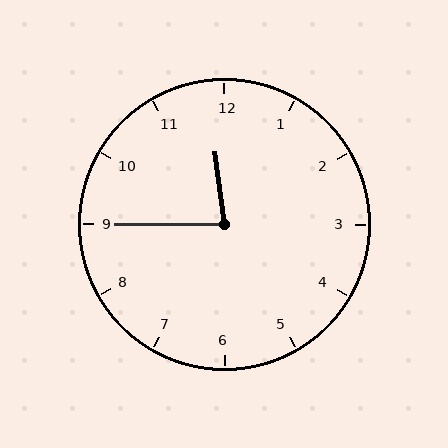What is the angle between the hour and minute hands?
Approximately 82 degrees.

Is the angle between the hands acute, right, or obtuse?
It is acute.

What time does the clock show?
11:45.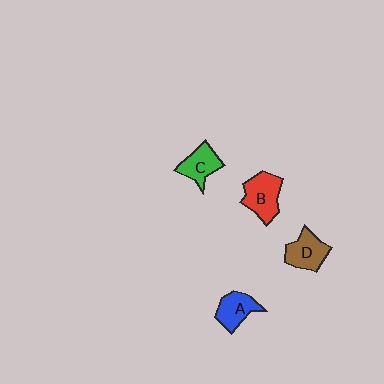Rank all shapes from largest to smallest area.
From largest to smallest: B (red), D (brown), A (blue), C (green).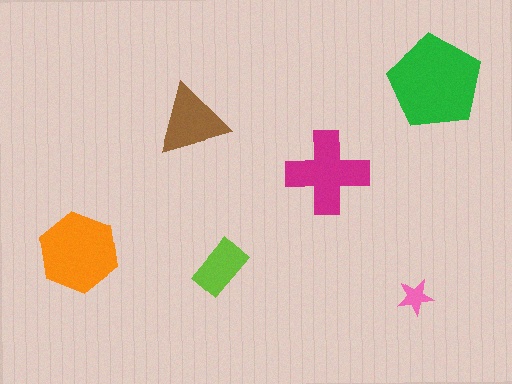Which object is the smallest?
The pink star.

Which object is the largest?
The green pentagon.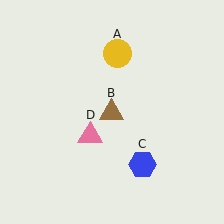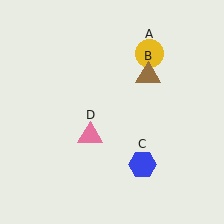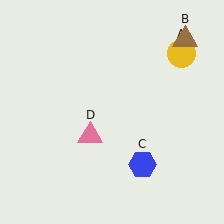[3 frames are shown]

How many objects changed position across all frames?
2 objects changed position: yellow circle (object A), brown triangle (object B).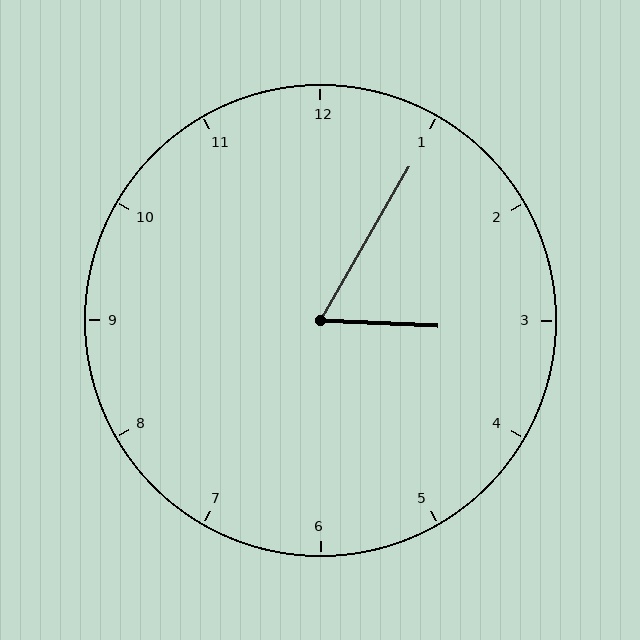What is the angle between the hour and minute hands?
Approximately 62 degrees.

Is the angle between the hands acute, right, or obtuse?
It is acute.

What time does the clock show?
3:05.